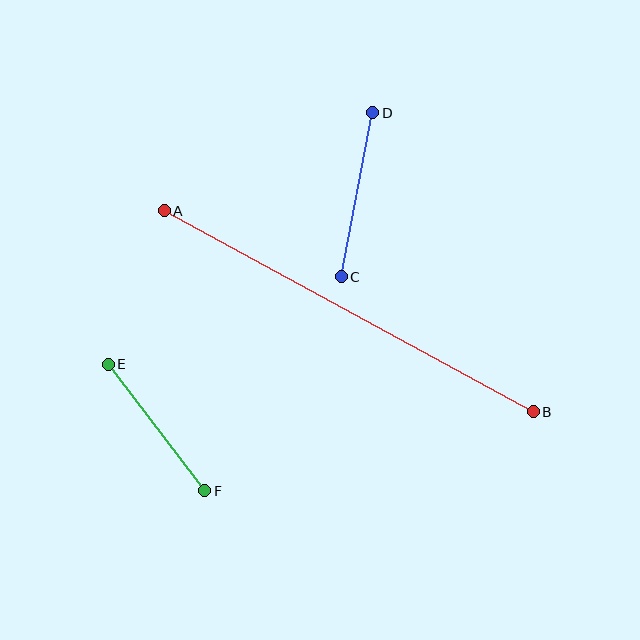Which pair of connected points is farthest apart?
Points A and B are farthest apart.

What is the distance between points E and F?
The distance is approximately 159 pixels.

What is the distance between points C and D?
The distance is approximately 167 pixels.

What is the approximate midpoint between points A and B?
The midpoint is at approximately (349, 311) pixels.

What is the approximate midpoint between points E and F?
The midpoint is at approximately (156, 427) pixels.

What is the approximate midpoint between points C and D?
The midpoint is at approximately (357, 195) pixels.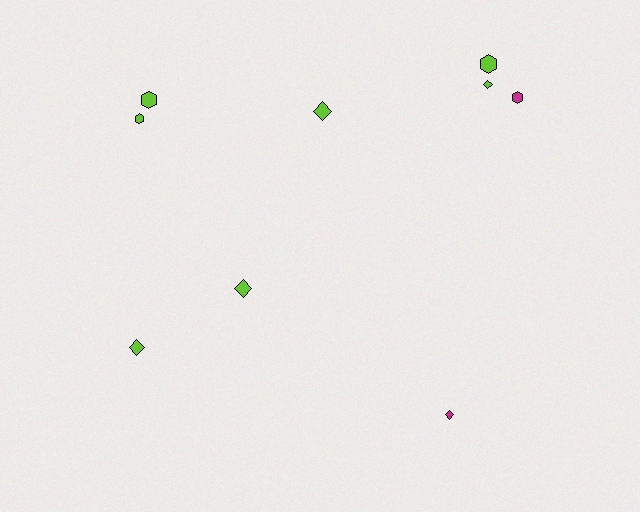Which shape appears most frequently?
Diamond, with 5 objects.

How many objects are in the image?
There are 9 objects.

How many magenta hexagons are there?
There is 1 magenta hexagon.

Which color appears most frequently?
Lime, with 7 objects.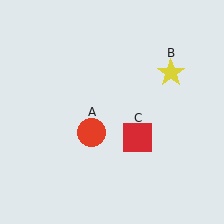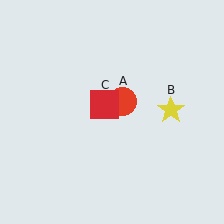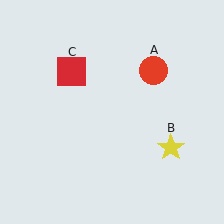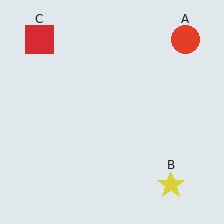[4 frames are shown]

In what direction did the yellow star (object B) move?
The yellow star (object B) moved down.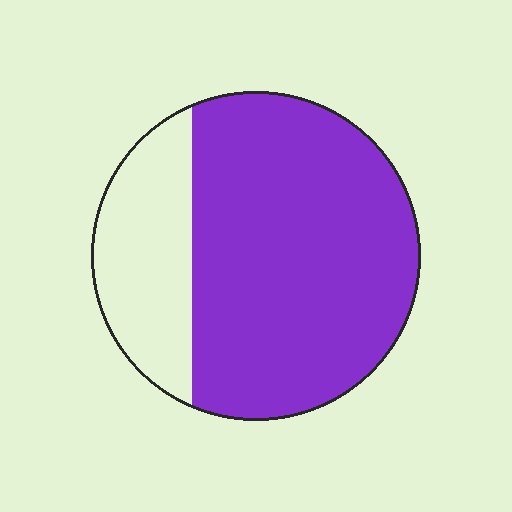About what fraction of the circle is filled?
About three quarters (3/4).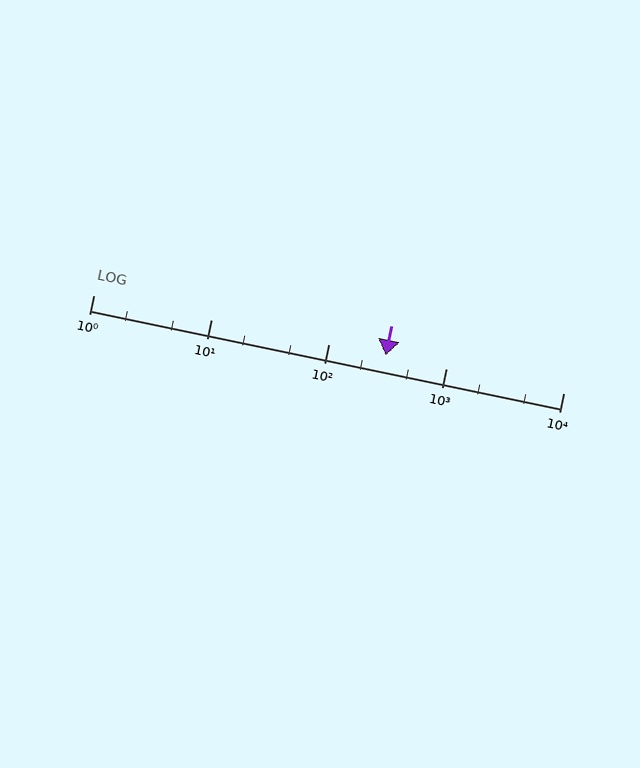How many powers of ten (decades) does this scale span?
The scale spans 4 decades, from 1 to 10000.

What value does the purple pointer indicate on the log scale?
The pointer indicates approximately 310.